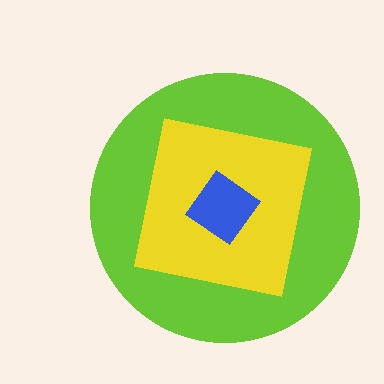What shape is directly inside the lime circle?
The yellow square.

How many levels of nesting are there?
3.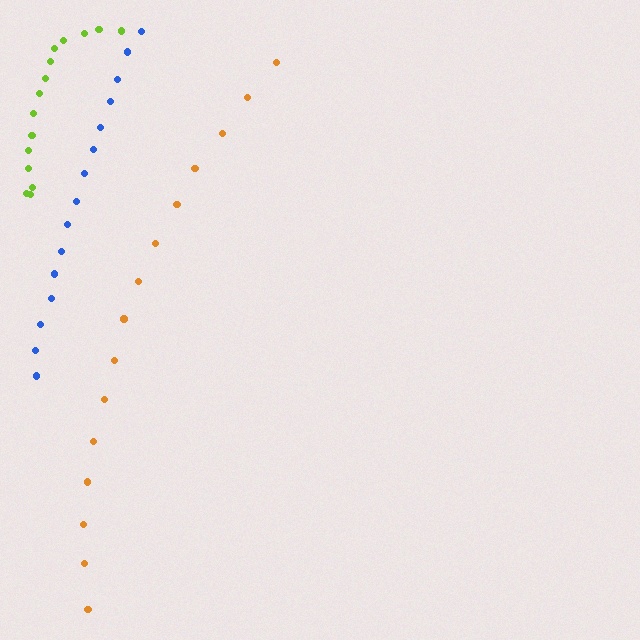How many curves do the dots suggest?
There are 3 distinct paths.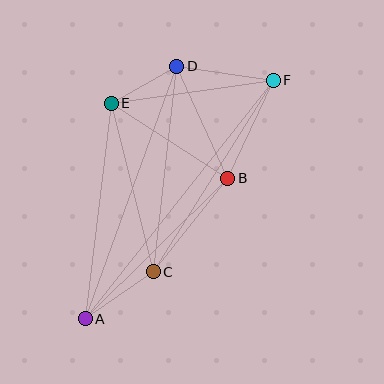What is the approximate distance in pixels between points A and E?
The distance between A and E is approximately 217 pixels.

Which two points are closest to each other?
Points D and E are closest to each other.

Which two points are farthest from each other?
Points A and F are farthest from each other.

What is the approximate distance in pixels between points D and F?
The distance between D and F is approximately 98 pixels.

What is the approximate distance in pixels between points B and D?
The distance between B and D is approximately 123 pixels.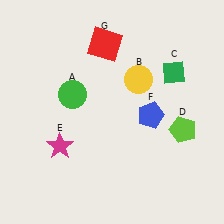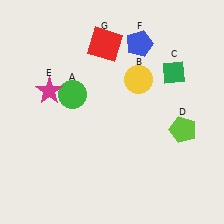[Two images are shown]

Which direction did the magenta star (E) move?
The magenta star (E) moved up.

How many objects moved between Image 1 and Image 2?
2 objects moved between the two images.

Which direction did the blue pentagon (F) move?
The blue pentagon (F) moved up.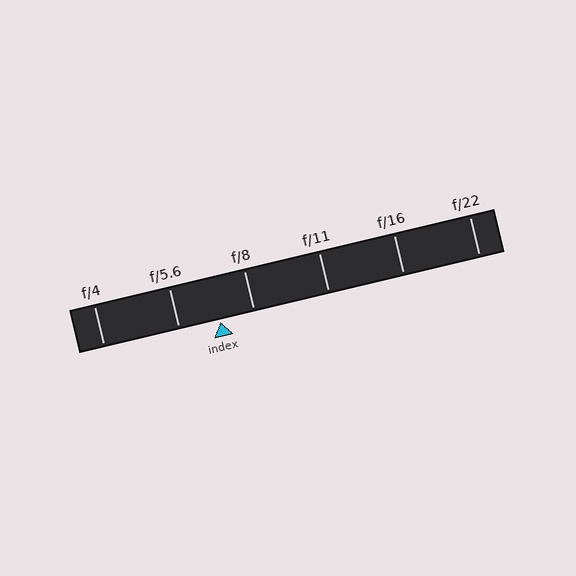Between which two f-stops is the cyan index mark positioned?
The index mark is between f/5.6 and f/8.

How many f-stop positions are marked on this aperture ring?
There are 6 f-stop positions marked.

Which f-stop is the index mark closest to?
The index mark is closest to f/8.